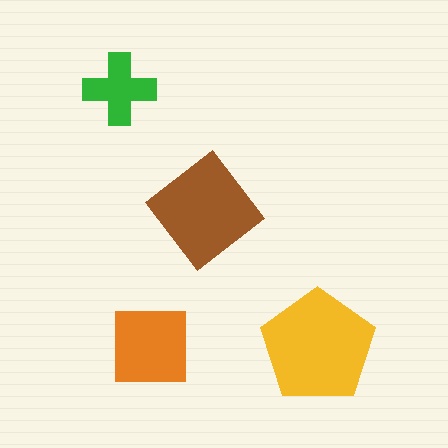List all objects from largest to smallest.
The yellow pentagon, the brown diamond, the orange square, the green cross.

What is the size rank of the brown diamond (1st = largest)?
2nd.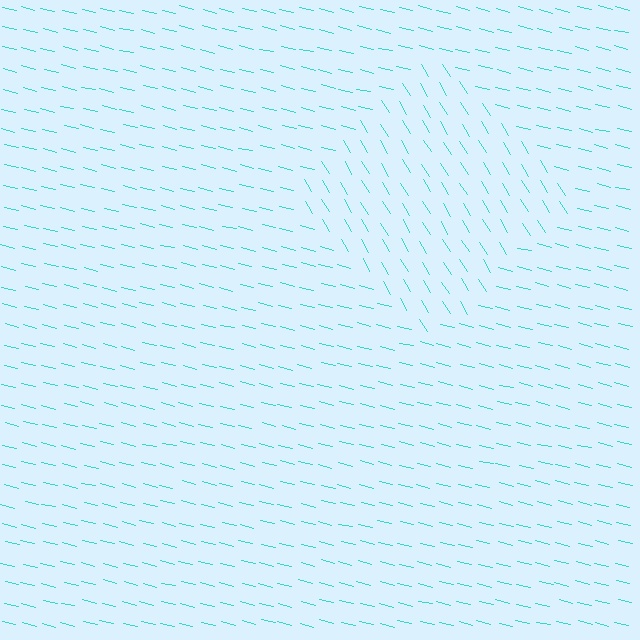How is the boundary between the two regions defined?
The boundary is defined purely by a change in line orientation (approximately 45 degrees difference). All lines are the same color and thickness.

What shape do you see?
I see a diamond.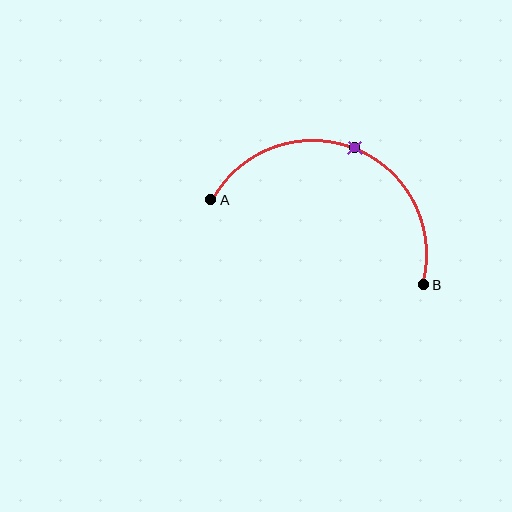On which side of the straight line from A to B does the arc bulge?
The arc bulges above the straight line connecting A and B.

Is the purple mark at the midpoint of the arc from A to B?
Yes. The purple mark lies on the arc at equal arc-length from both A and B — it is the arc midpoint.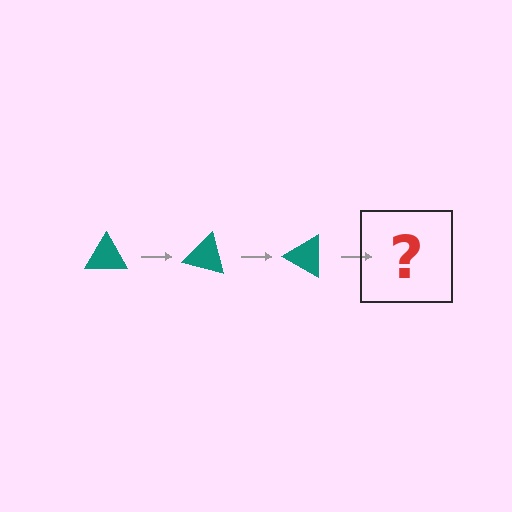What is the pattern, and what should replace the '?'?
The pattern is that the triangle rotates 15 degrees each step. The '?' should be a teal triangle rotated 45 degrees.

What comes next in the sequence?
The next element should be a teal triangle rotated 45 degrees.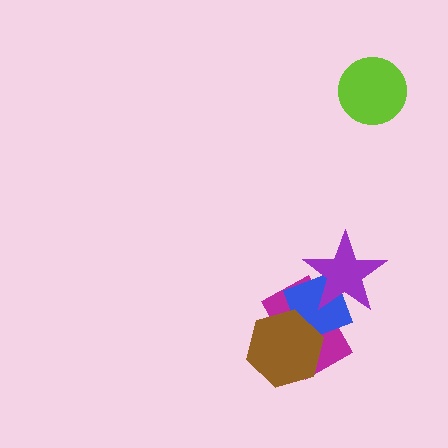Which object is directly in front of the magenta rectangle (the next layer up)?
The blue square is directly in front of the magenta rectangle.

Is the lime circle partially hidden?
No, no other shape covers it.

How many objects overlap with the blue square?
3 objects overlap with the blue square.